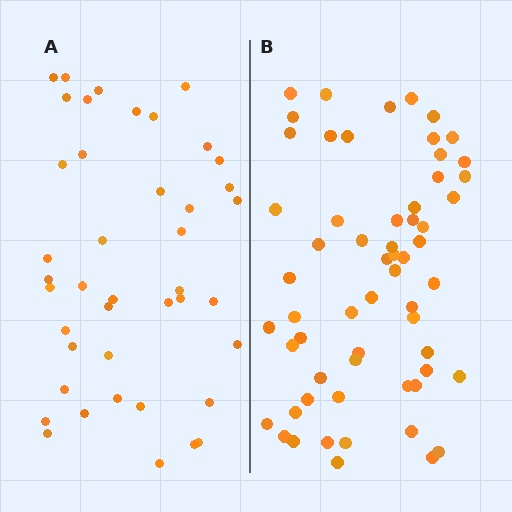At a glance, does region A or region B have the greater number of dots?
Region B (the right region) has more dots.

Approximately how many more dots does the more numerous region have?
Region B has approximately 20 more dots than region A.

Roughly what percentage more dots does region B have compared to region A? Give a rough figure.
About 45% more.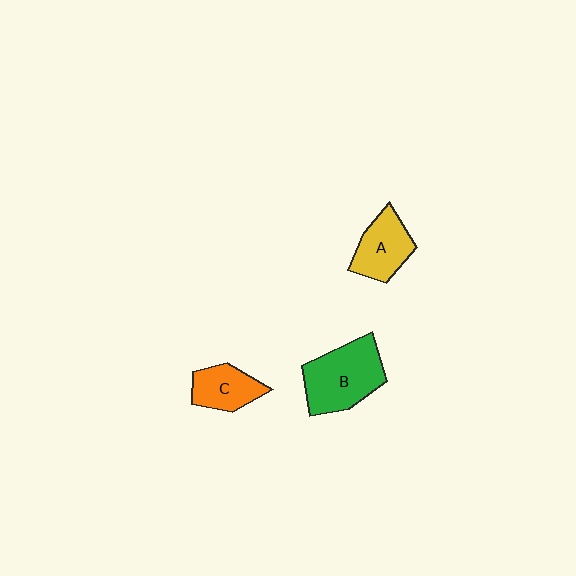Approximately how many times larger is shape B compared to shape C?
Approximately 1.7 times.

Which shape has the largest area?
Shape B (green).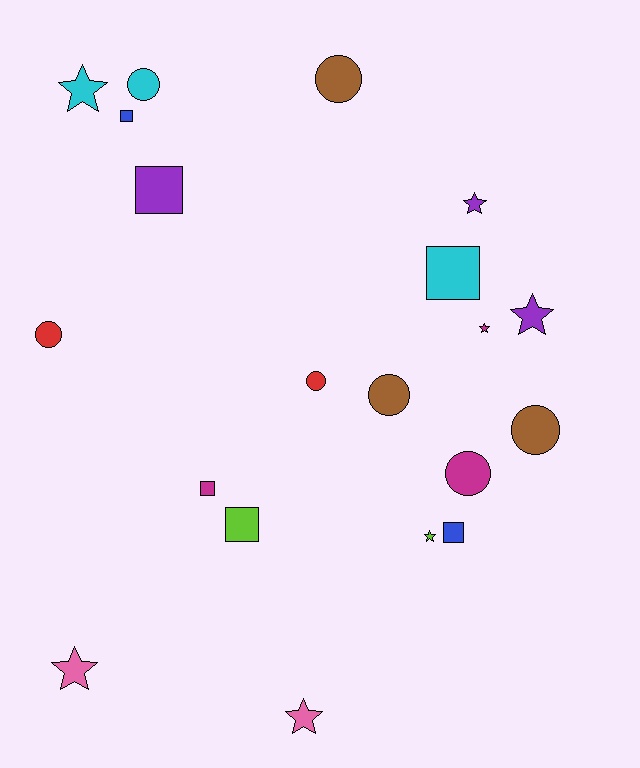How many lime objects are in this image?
There are 2 lime objects.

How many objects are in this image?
There are 20 objects.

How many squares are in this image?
There are 6 squares.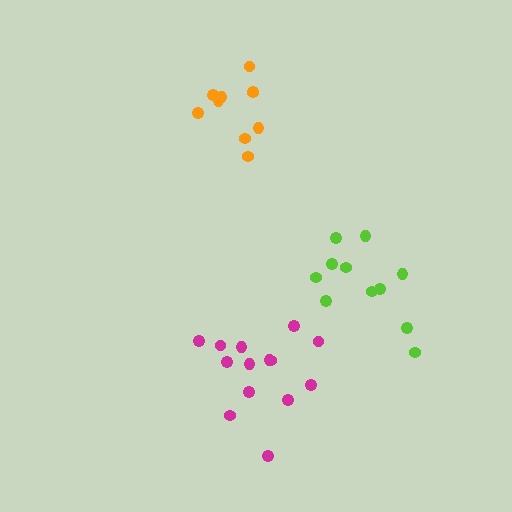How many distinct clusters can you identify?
There are 3 distinct clusters.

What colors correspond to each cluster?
The clusters are colored: lime, magenta, orange.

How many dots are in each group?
Group 1: 11 dots, Group 2: 14 dots, Group 3: 10 dots (35 total).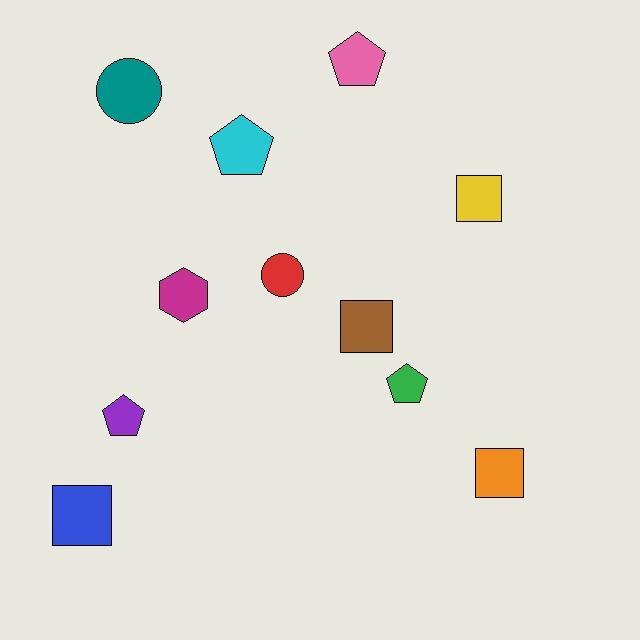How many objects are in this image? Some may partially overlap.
There are 11 objects.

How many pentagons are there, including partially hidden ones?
There are 4 pentagons.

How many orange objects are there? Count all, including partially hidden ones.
There is 1 orange object.